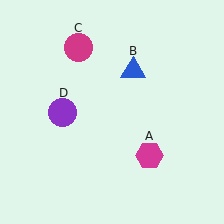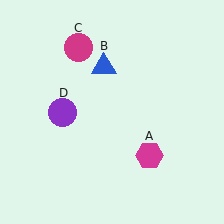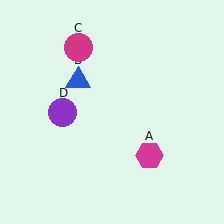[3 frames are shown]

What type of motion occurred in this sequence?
The blue triangle (object B) rotated counterclockwise around the center of the scene.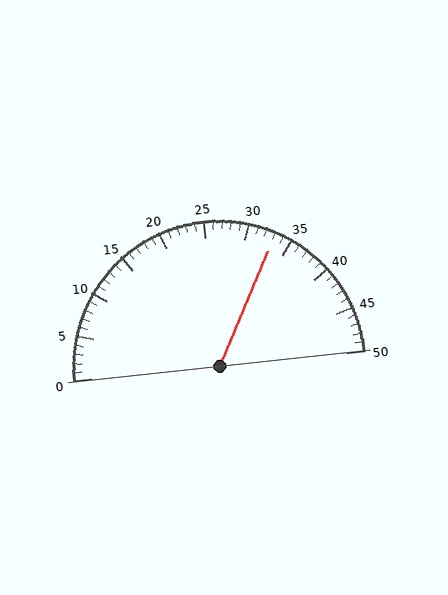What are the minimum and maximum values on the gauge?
The gauge ranges from 0 to 50.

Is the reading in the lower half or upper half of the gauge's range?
The reading is in the upper half of the range (0 to 50).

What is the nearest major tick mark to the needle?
The nearest major tick mark is 35.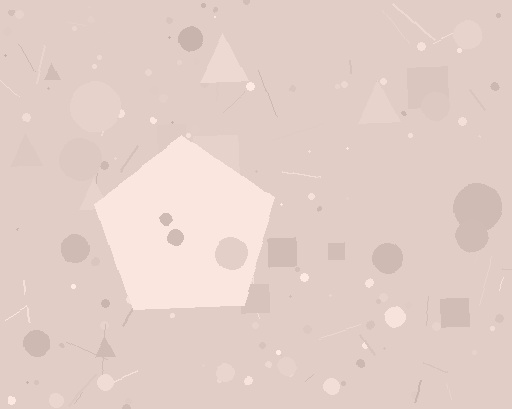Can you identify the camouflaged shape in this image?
The camouflaged shape is a pentagon.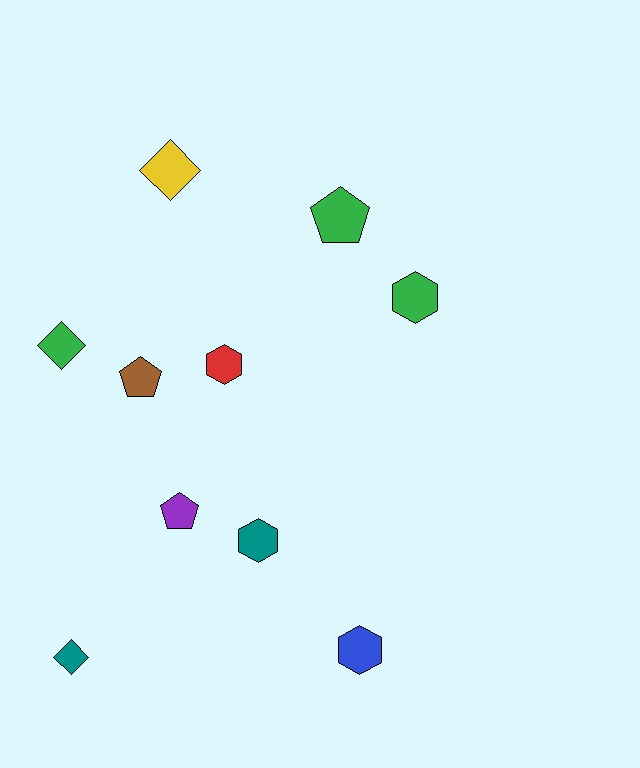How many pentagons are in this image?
There are 3 pentagons.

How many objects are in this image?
There are 10 objects.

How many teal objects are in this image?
There are 2 teal objects.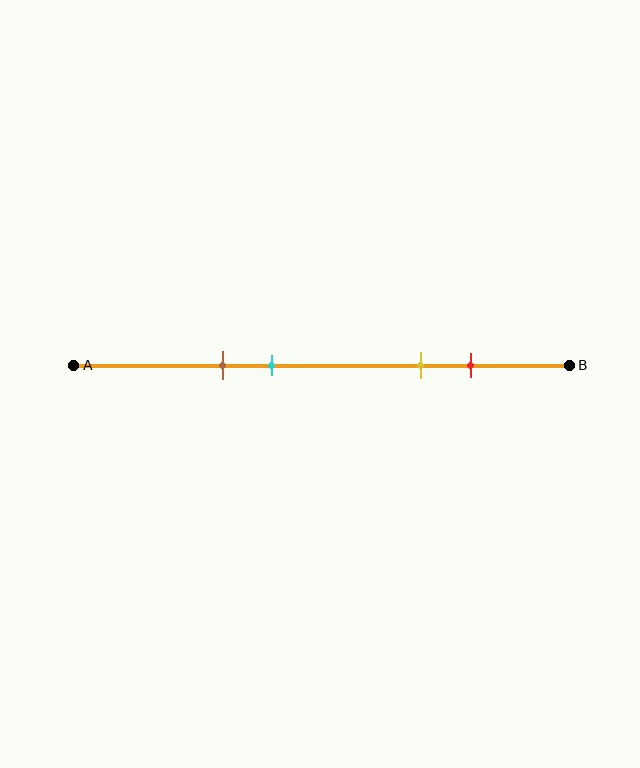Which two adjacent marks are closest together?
The brown and cyan marks are the closest adjacent pair.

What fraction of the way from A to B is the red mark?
The red mark is approximately 80% (0.8) of the way from A to B.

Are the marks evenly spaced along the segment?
No, the marks are not evenly spaced.